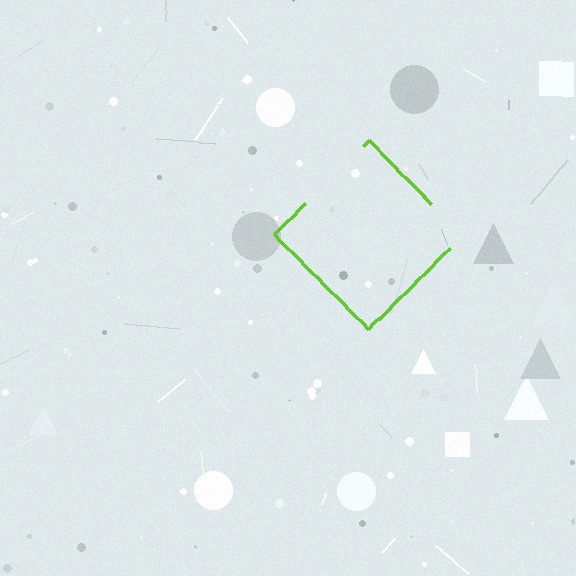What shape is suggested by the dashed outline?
The dashed outline suggests a diamond.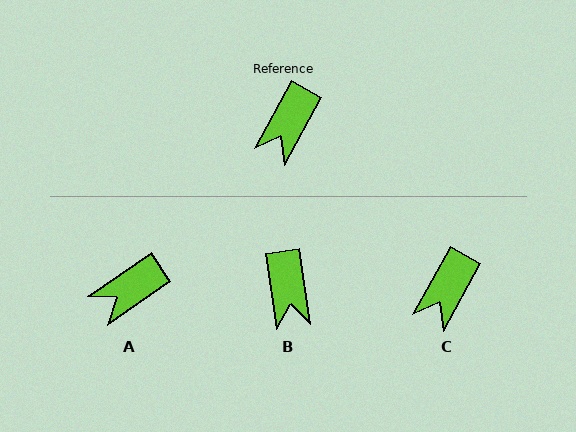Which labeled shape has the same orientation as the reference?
C.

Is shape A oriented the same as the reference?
No, it is off by about 26 degrees.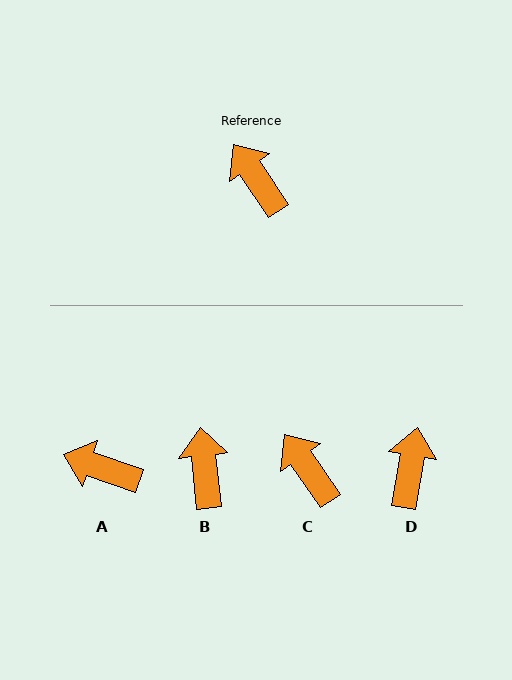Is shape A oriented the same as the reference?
No, it is off by about 37 degrees.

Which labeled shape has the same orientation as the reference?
C.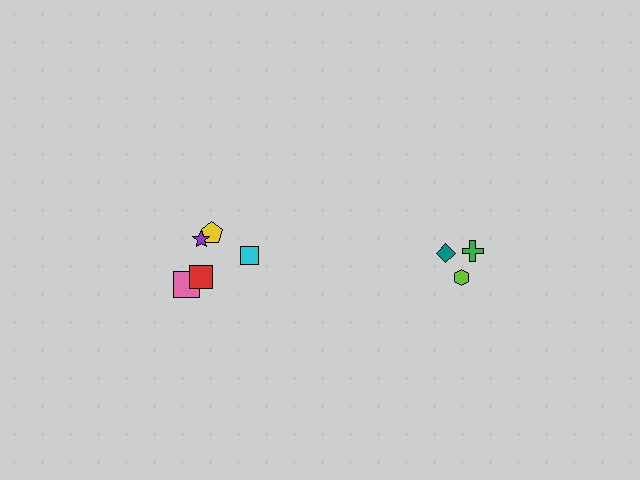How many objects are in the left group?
There are 5 objects.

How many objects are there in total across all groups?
There are 8 objects.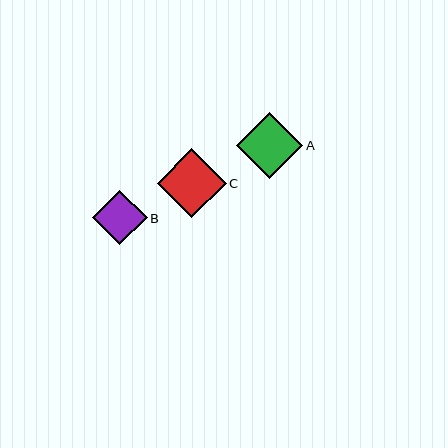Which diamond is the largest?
Diamond C is the largest with a size of approximately 69 pixels.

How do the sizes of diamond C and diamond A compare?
Diamond C and diamond A are approximately the same size.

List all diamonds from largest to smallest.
From largest to smallest: C, A, B.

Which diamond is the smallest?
Diamond B is the smallest with a size of approximately 54 pixels.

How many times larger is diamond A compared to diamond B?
Diamond A is approximately 1.2 times the size of diamond B.